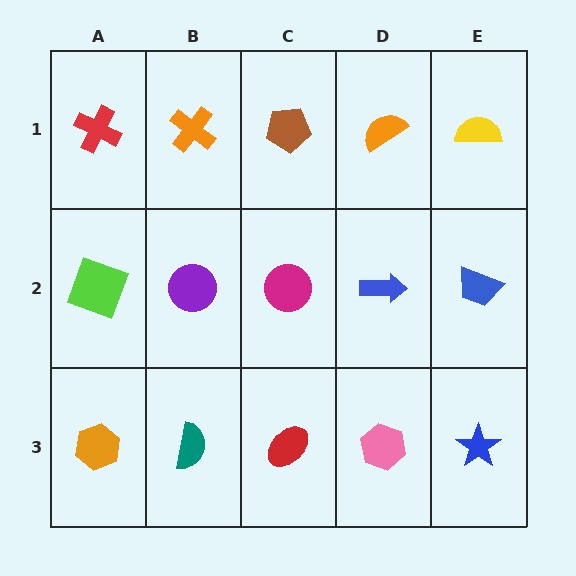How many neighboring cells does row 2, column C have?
4.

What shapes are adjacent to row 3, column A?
A lime square (row 2, column A), a teal semicircle (row 3, column B).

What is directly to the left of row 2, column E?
A blue arrow.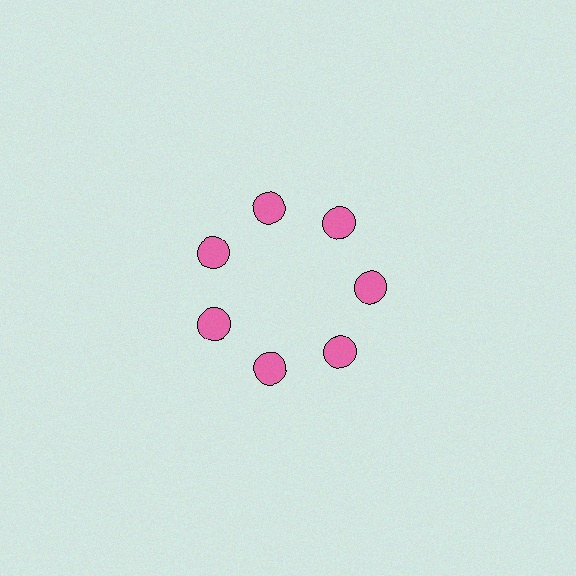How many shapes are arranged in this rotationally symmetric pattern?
There are 7 shapes, arranged in 7 groups of 1.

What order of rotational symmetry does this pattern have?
This pattern has 7-fold rotational symmetry.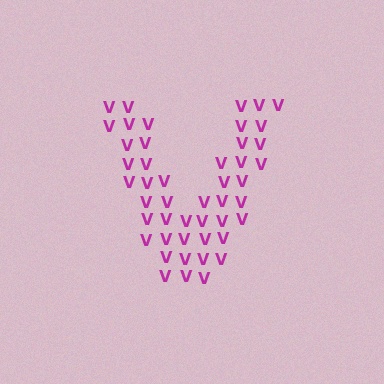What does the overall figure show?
The overall figure shows the letter V.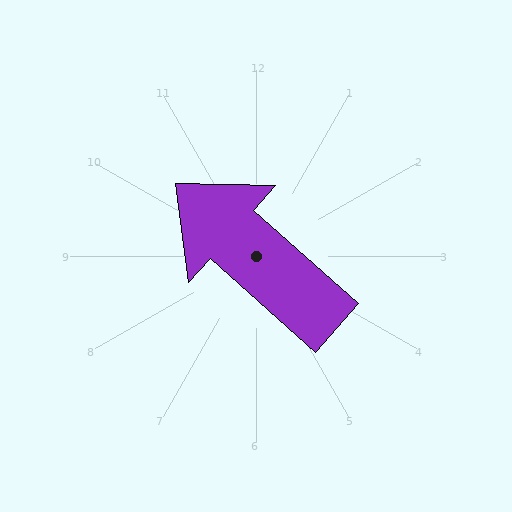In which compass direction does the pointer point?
Northwest.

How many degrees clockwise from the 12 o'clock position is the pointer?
Approximately 312 degrees.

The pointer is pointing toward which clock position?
Roughly 10 o'clock.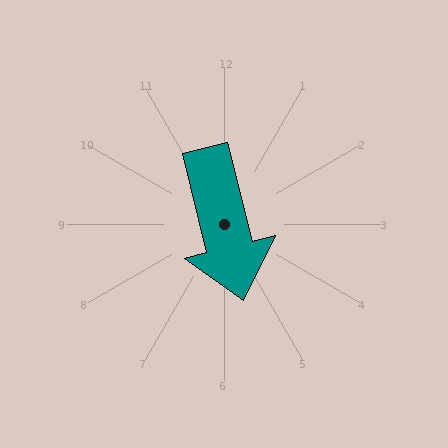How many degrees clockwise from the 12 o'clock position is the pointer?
Approximately 166 degrees.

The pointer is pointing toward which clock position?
Roughly 6 o'clock.